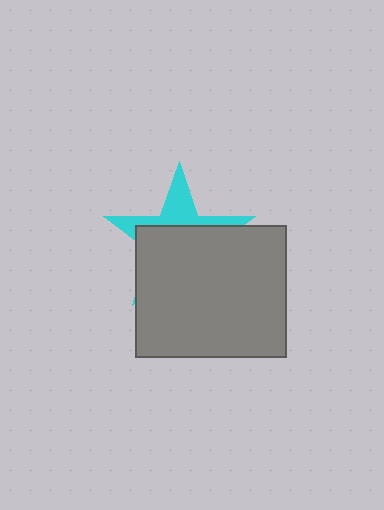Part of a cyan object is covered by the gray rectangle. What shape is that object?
It is a star.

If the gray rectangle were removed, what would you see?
You would see the complete cyan star.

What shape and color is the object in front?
The object in front is a gray rectangle.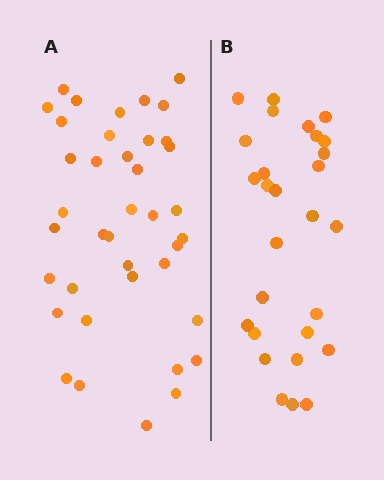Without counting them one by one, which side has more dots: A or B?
Region A (the left region) has more dots.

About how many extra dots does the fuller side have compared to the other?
Region A has roughly 12 or so more dots than region B.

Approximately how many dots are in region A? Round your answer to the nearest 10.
About 40 dots. (The exact count is 39, which rounds to 40.)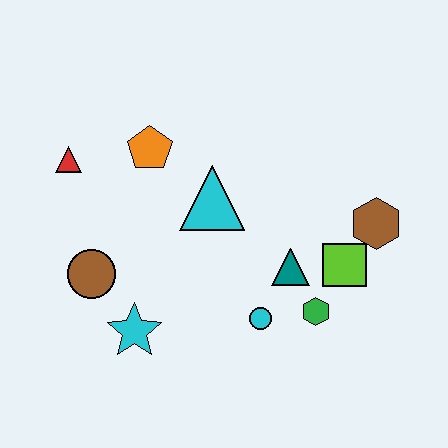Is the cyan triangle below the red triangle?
Yes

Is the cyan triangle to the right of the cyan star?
Yes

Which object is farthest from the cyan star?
The brown hexagon is farthest from the cyan star.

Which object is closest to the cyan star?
The brown circle is closest to the cyan star.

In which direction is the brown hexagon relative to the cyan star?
The brown hexagon is to the right of the cyan star.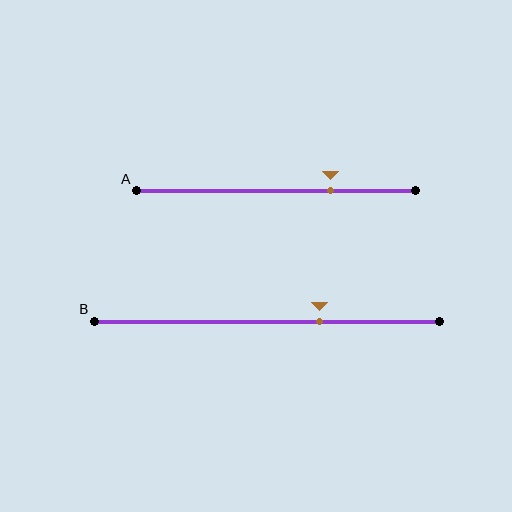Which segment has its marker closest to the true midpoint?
Segment B has its marker closest to the true midpoint.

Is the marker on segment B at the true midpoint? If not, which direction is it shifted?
No, the marker on segment B is shifted to the right by about 15% of the segment length.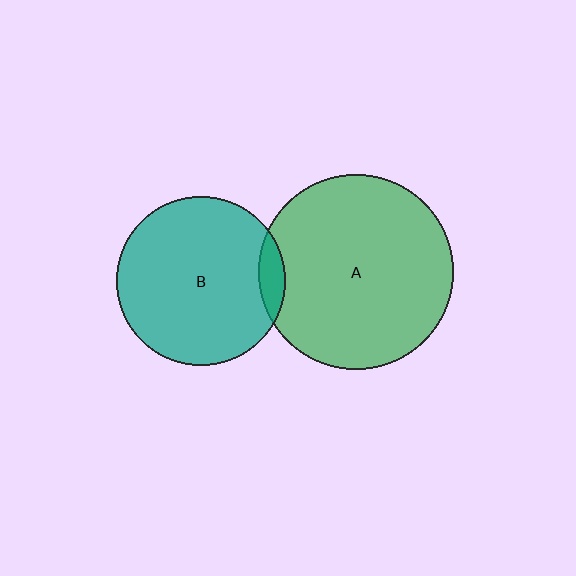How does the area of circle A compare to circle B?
Approximately 1.3 times.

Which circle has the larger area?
Circle A (green).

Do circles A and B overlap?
Yes.